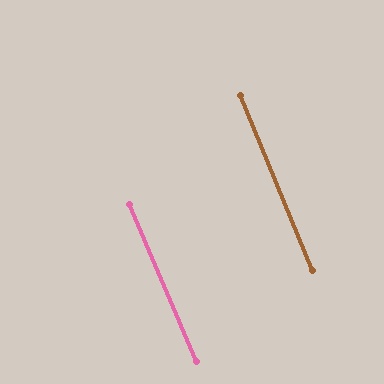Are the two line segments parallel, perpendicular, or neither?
Parallel — their directions differ by only 0.9°.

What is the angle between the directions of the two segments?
Approximately 1 degree.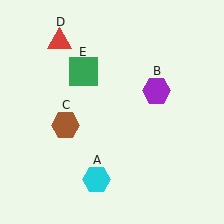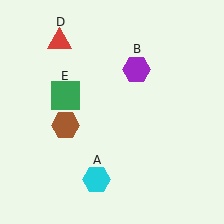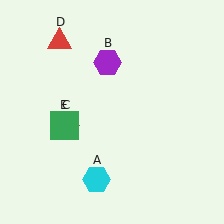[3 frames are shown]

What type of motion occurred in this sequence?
The purple hexagon (object B), green square (object E) rotated counterclockwise around the center of the scene.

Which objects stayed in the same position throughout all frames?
Cyan hexagon (object A) and brown hexagon (object C) and red triangle (object D) remained stationary.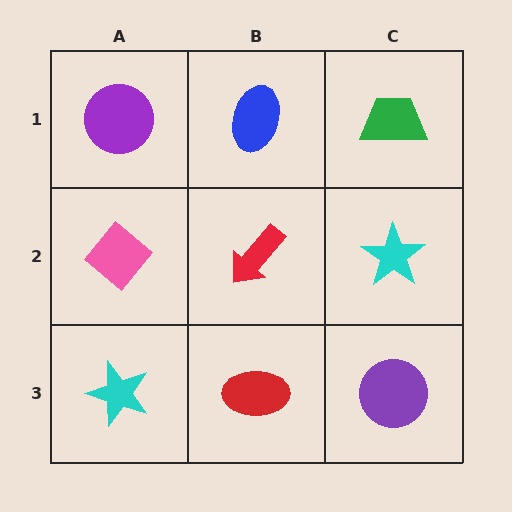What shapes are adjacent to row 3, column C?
A cyan star (row 2, column C), a red ellipse (row 3, column B).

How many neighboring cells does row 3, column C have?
2.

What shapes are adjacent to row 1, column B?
A red arrow (row 2, column B), a purple circle (row 1, column A), a green trapezoid (row 1, column C).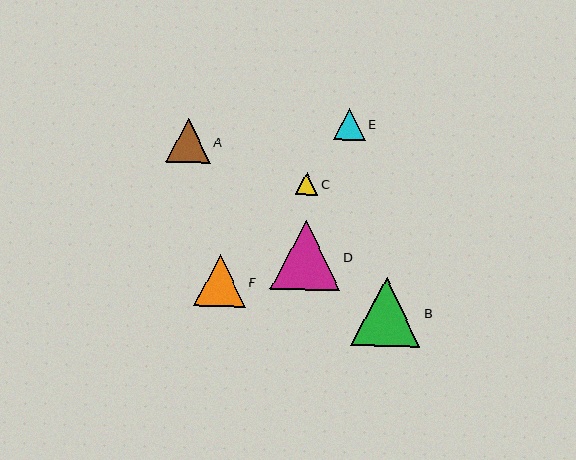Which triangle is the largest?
Triangle D is the largest with a size of approximately 70 pixels.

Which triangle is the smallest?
Triangle C is the smallest with a size of approximately 23 pixels.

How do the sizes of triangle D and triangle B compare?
Triangle D and triangle B are approximately the same size.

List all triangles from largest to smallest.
From largest to smallest: D, B, F, A, E, C.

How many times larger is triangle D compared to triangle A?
Triangle D is approximately 1.6 times the size of triangle A.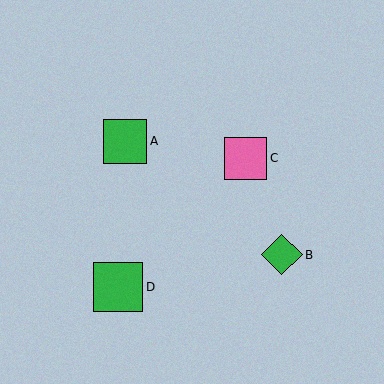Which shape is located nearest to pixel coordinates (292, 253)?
The green diamond (labeled B) at (282, 255) is nearest to that location.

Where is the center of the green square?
The center of the green square is at (118, 287).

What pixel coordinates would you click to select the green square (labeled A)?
Click at (125, 142) to select the green square A.